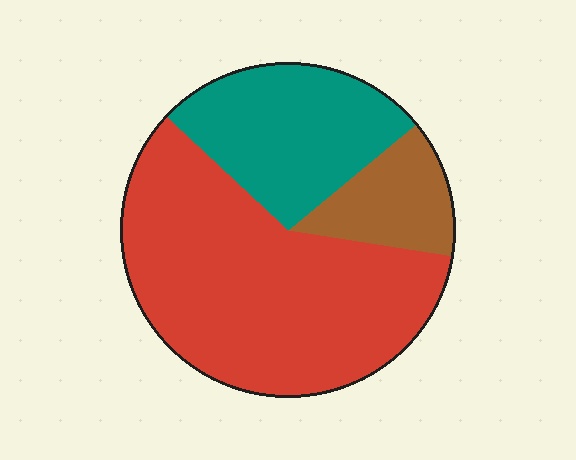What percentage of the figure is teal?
Teal covers about 25% of the figure.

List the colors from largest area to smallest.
From largest to smallest: red, teal, brown.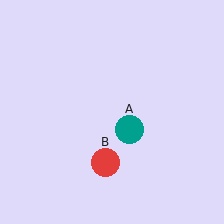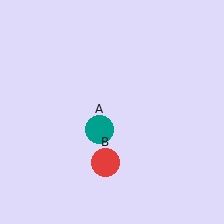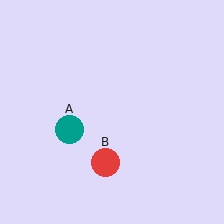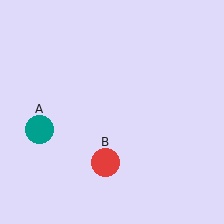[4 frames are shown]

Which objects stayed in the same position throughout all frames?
Red circle (object B) remained stationary.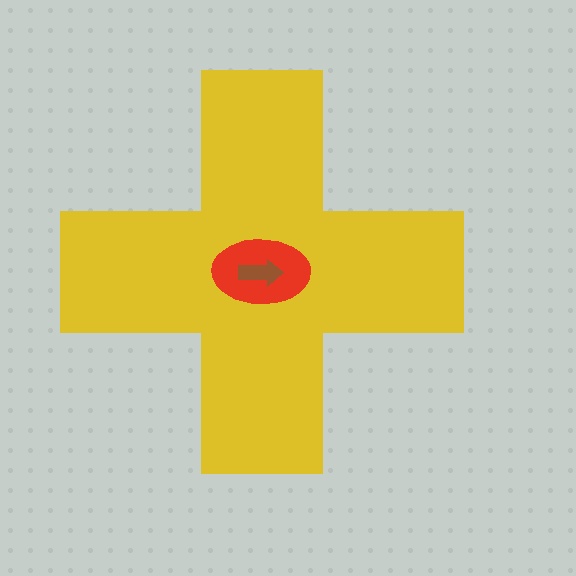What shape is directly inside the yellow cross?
The red ellipse.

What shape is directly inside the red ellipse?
The brown arrow.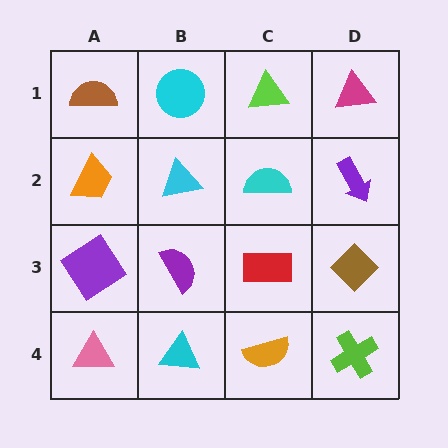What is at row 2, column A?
An orange trapezoid.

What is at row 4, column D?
A lime cross.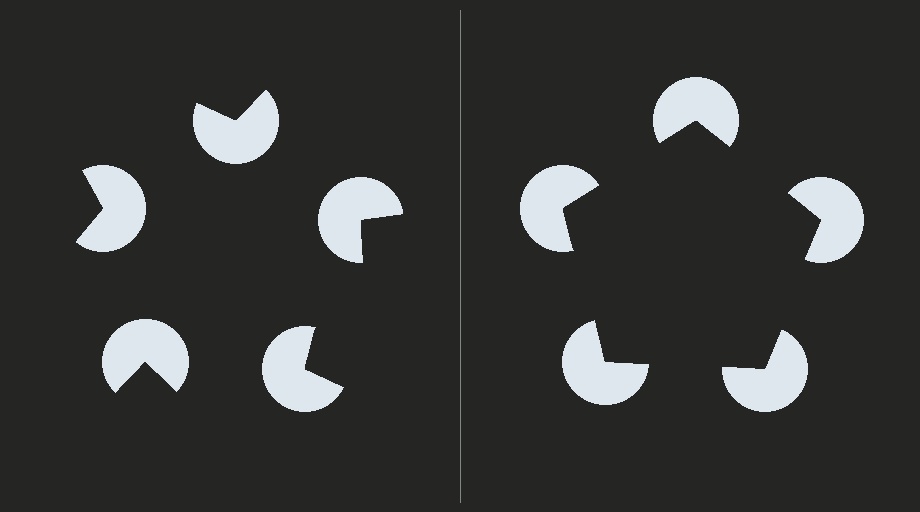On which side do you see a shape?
An illusory pentagon appears on the right side. On the left side the wedge cuts are rotated, so no coherent shape forms.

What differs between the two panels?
The pac-man discs are positioned identically on both sides; only the wedge orientations differ. On the right they align to a pentagon; on the left they are misaligned.